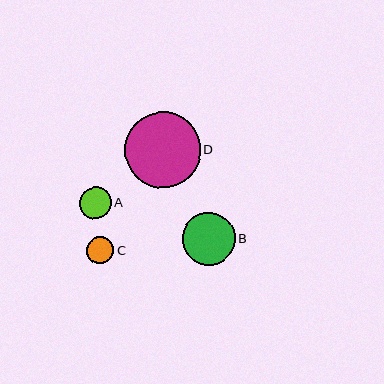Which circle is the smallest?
Circle C is the smallest with a size of approximately 27 pixels.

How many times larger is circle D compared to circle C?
Circle D is approximately 2.8 times the size of circle C.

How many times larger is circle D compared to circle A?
Circle D is approximately 2.4 times the size of circle A.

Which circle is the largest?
Circle D is the largest with a size of approximately 76 pixels.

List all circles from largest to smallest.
From largest to smallest: D, B, A, C.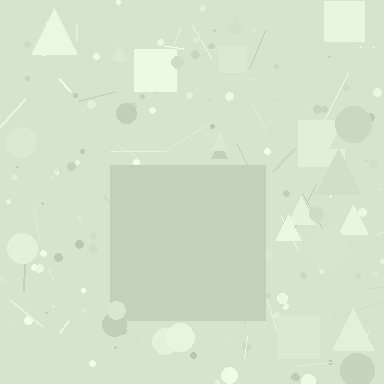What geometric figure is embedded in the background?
A square is embedded in the background.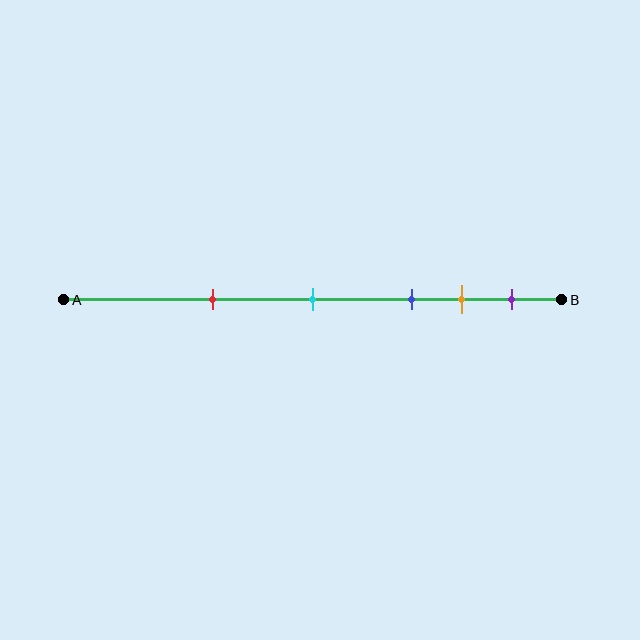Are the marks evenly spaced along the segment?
No, the marks are not evenly spaced.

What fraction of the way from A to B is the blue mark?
The blue mark is approximately 70% (0.7) of the way from A to B.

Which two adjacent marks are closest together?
The orange and purple marks are the closest adjacent pair.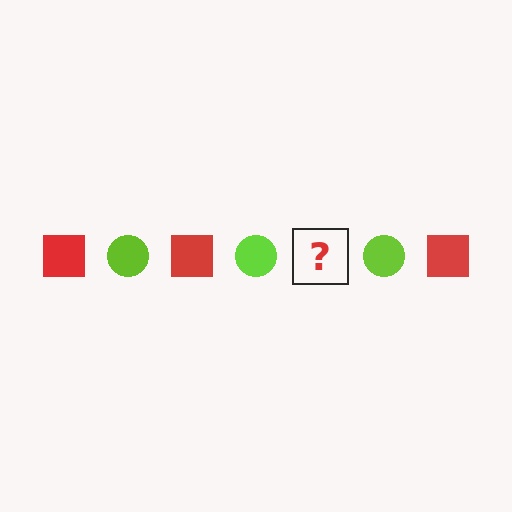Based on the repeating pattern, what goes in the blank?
The blank should be a red square.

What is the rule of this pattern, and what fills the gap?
The rule is that the pattern alternates between red square and lime circle. The gap should be filled with a red square.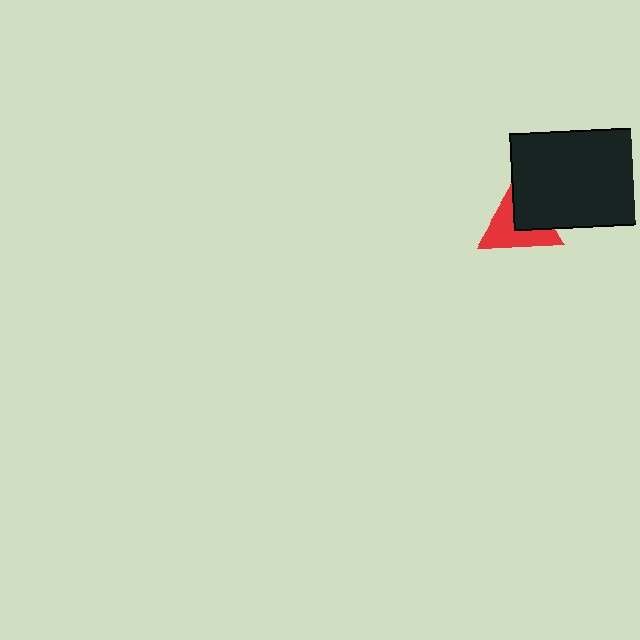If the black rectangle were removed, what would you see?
You would see the complete red triangle.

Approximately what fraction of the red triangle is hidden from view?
Roughly 42% of the red triangle is hidden behind the black rectangle.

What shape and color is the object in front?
The object in front is a black rectangle.